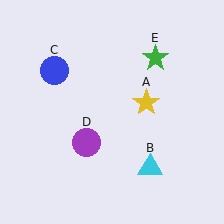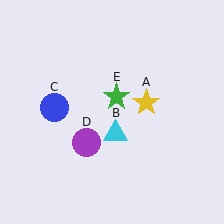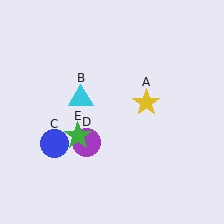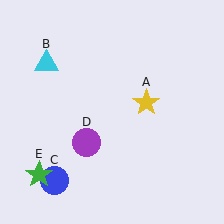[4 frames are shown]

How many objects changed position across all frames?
3 objects changed position: cyan triangle (object B), blue circle (object C), green star (object E).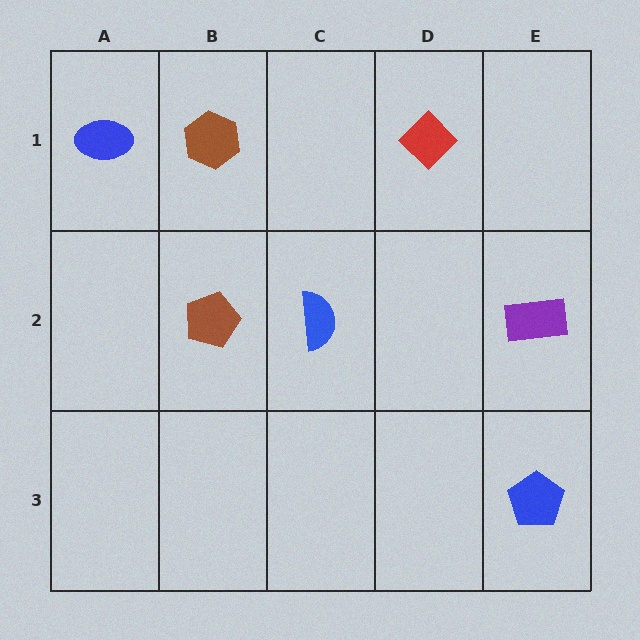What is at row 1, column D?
A red diamond.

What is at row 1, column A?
A blue ellipse.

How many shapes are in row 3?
1 shape.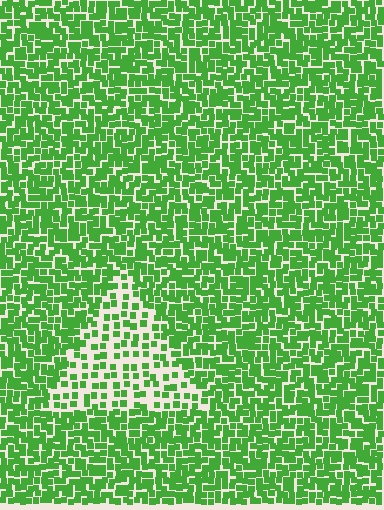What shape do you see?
I see a triangle.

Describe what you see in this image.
The image contains small green elements arranged at two different densities. A triangle-shaped region is visible where the elements are less densely packed than the surrounding area.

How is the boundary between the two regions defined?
The boundary is defined by a change in element density (approximately 2.2x ratio). All elements are the same color, size, and shape.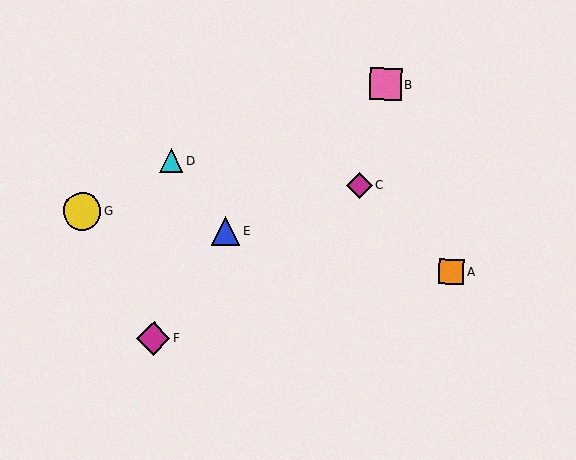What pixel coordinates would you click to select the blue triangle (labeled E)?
Click at (226, 231) to select the blue triangle E.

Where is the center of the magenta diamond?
The center of the magenta diamond is at (359, 185).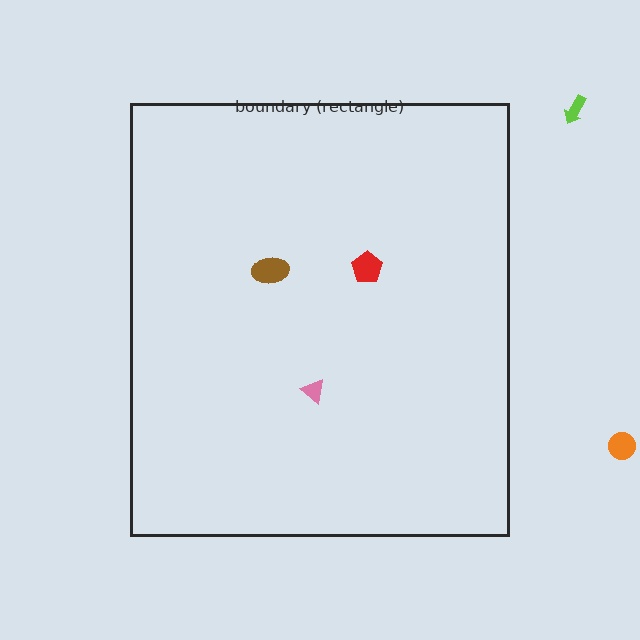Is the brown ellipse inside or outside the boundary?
Inside.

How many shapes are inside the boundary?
3 inside, 2 outside.